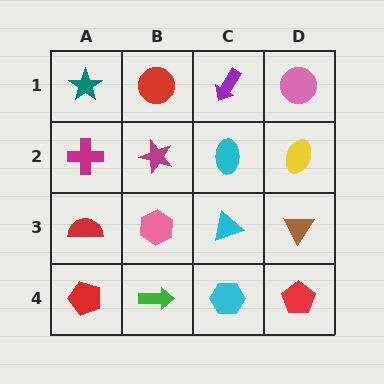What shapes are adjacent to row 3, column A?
A magenta cross (row 2, column A), a red pentagon (row 4, column A), a pink hexagon (row 3, column B).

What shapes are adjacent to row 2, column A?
A teal star (row 1, column A), a red semicircle (row 3, column A), a magenta star (row 2, column B).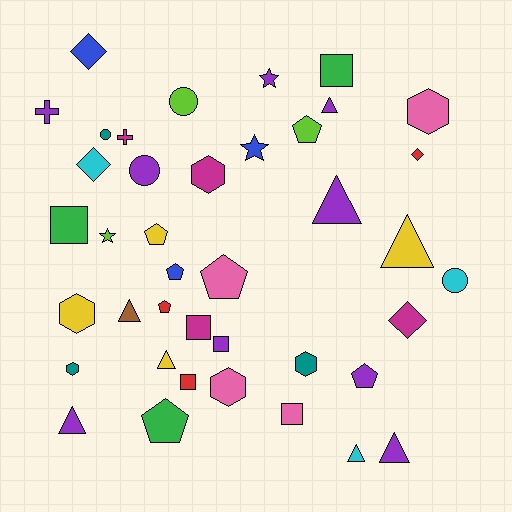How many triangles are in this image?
There are 8 triangles.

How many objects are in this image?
There are 40 objects.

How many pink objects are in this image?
There are 4 pink objects.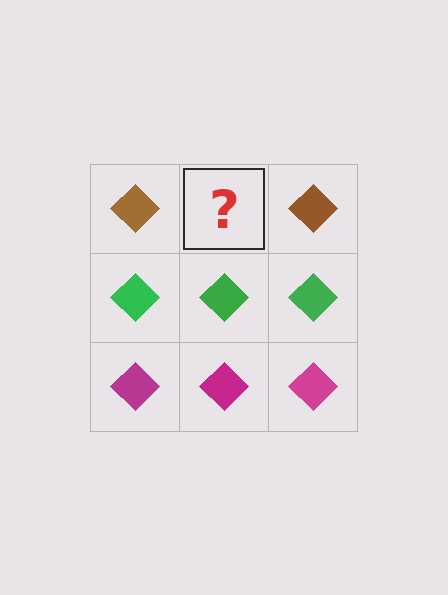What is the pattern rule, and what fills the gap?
The rule is that each row has a consistent color. The gap should be filled with a brown diamond.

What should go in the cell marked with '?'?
The missing cell should contain a brown diamond.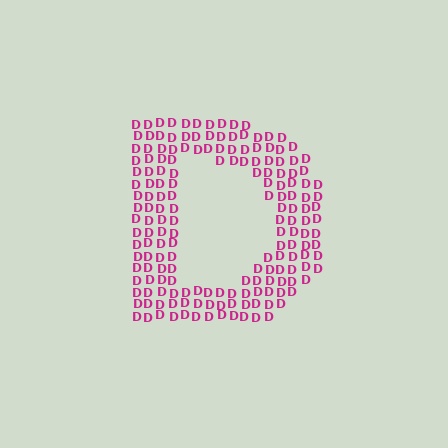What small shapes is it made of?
It is made of small letter D's.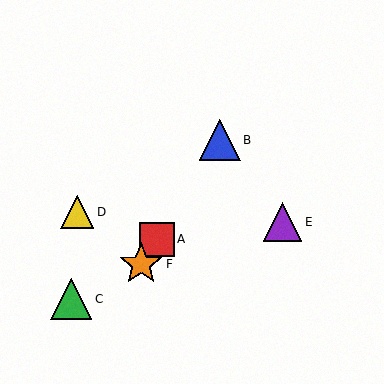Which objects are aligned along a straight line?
Objects A, B, F are aligned along a straight line.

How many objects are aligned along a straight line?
3 objects (A, B, F) are aligned along a straight line.